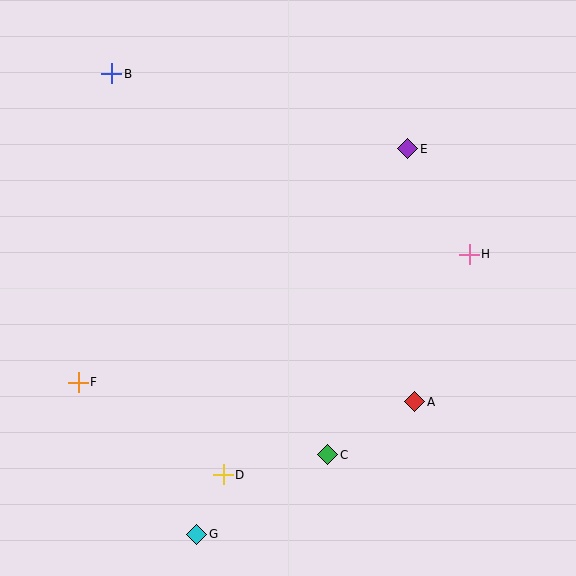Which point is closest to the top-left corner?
Point B is closest to the top-left corner.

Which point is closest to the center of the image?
Point A at (415, 402) is closest to the center.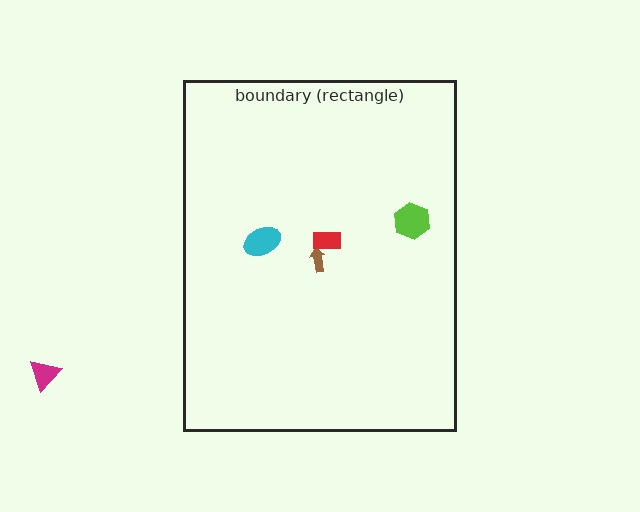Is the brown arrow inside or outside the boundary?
Inside.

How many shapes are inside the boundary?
4 inside, 1 outside.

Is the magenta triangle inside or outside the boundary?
Outside.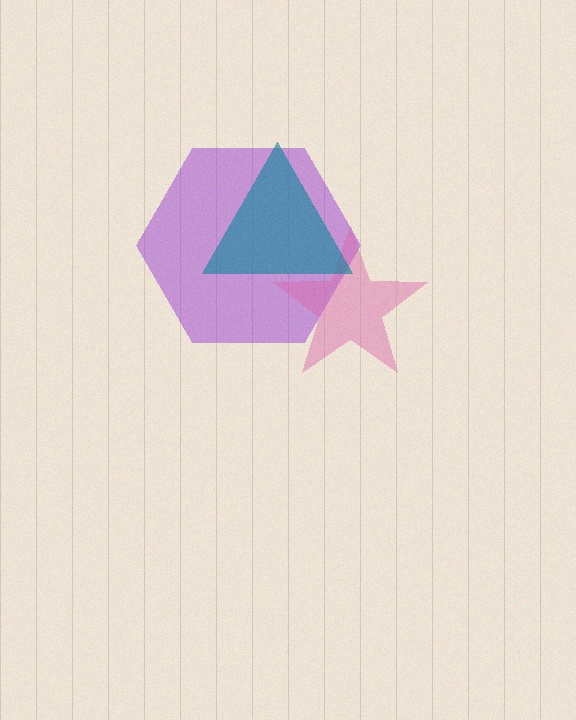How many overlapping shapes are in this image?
There are 3 overlapping shapes in the image.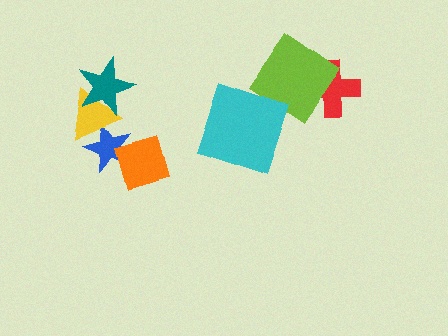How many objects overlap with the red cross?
1 object overlaps with the red cross.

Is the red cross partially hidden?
Yes, it is partially covered by another shape.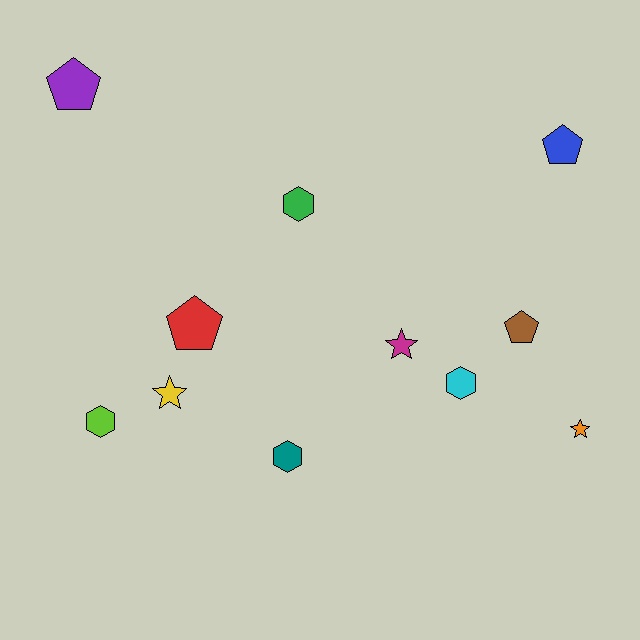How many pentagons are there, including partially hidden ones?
There are 4 pentagons.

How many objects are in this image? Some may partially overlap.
There are 11 objects.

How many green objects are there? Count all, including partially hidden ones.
There is 1 green object.